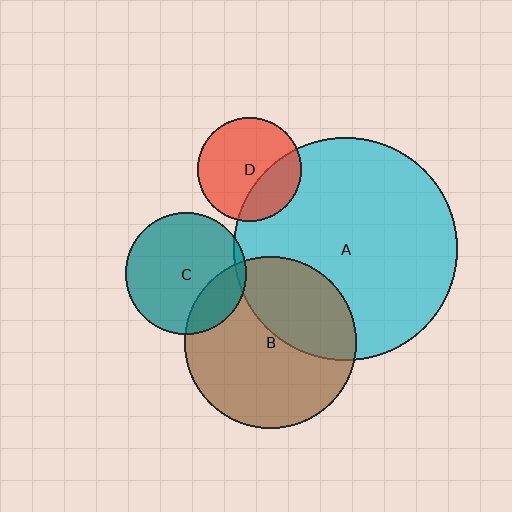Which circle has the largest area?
Circle A (cyan).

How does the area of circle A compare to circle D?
Approximately 4.6 times.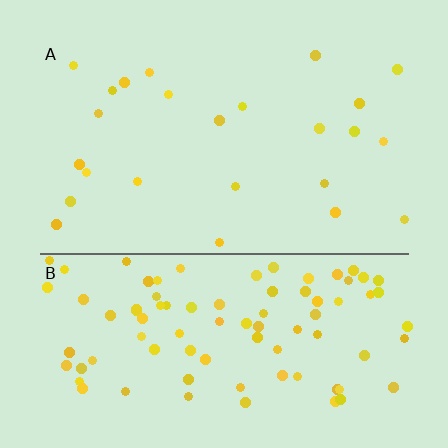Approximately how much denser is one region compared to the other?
Approximately 3.9× — region B over region A.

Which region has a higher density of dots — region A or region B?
B (the bottom).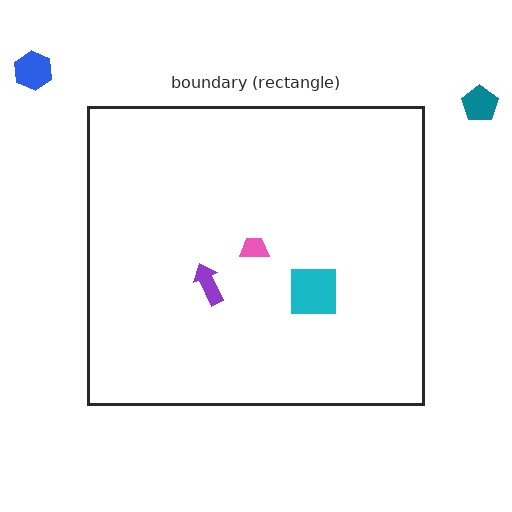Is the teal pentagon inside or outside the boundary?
Outside.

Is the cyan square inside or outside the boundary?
Inside.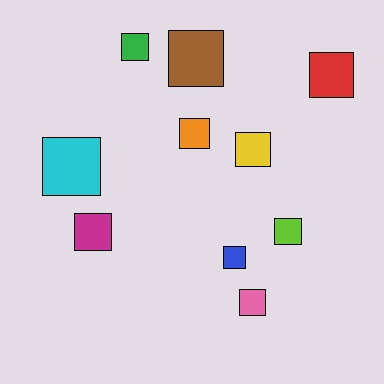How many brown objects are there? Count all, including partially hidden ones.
There is 1 brown object.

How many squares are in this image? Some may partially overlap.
There are 10 squares.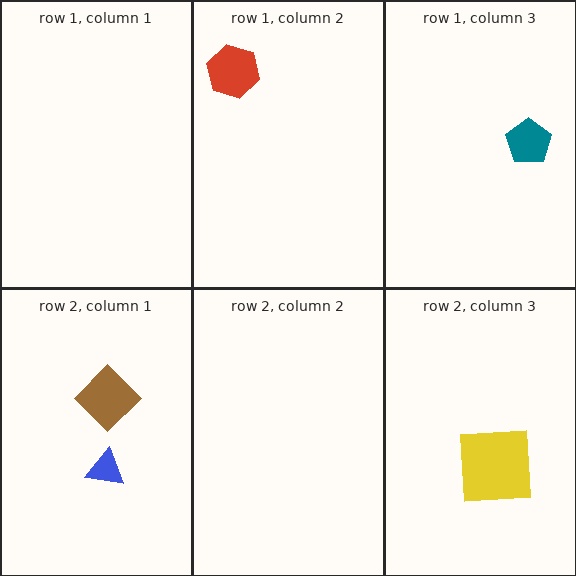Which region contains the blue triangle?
The row 2, column 1 region.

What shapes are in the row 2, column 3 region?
The yellow square.